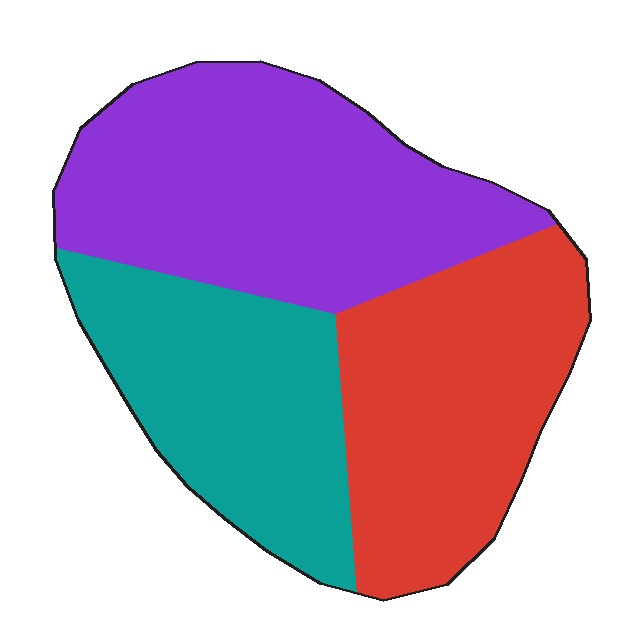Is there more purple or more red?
Purple.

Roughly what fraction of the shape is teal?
Teal takes up about one quarter (1/4) of the shape.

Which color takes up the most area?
Purple, at roughly 40%.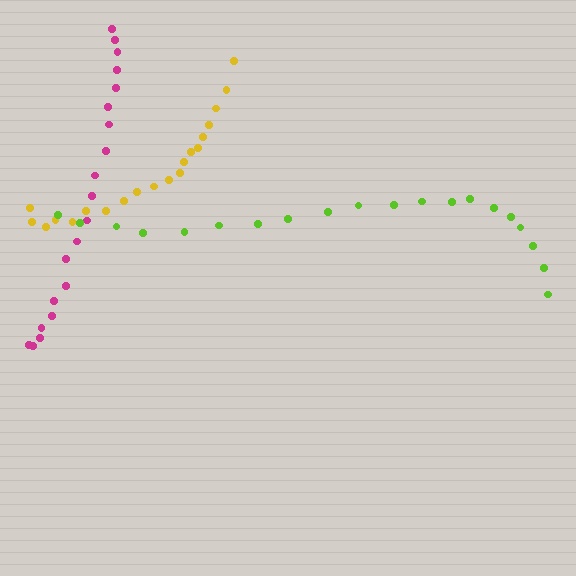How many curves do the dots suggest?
There are 3 distinct paths.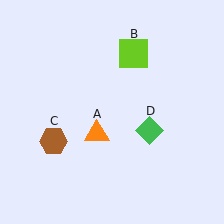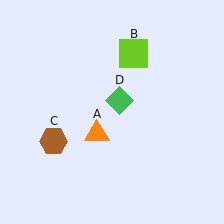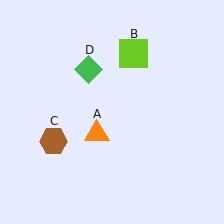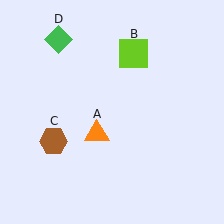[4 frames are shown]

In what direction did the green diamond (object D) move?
The green diamond (object D) moved up and to the left.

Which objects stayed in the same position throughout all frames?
Orange triangle (object A) and lime square (object B) and brown hexagon (object C) remained stationary.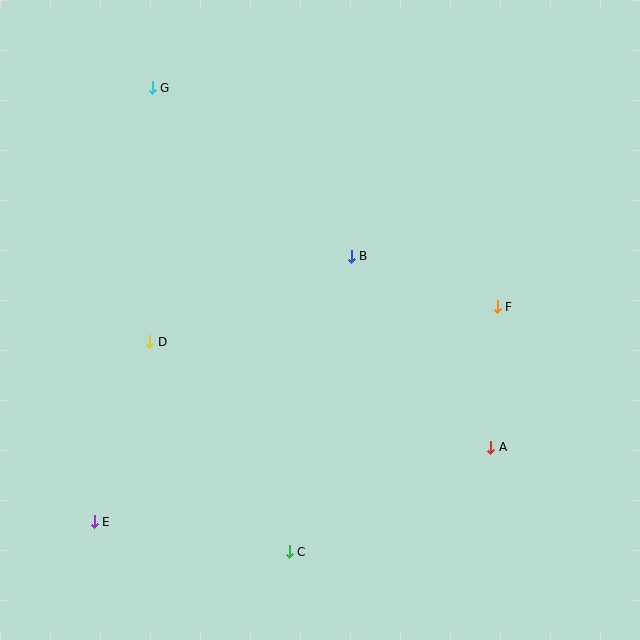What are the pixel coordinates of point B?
Point B is at (351, 256).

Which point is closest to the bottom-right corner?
Point A is closest to the bottom-right corner.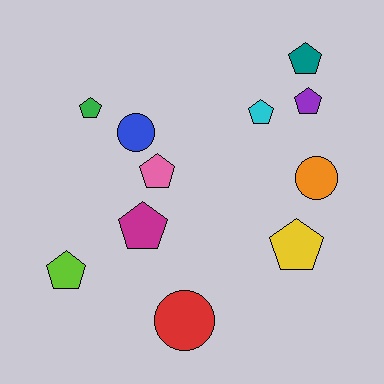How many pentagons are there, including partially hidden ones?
There are 8 pentagons.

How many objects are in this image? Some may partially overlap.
There are 11 objects.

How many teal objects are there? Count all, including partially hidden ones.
There is 1 teal object.